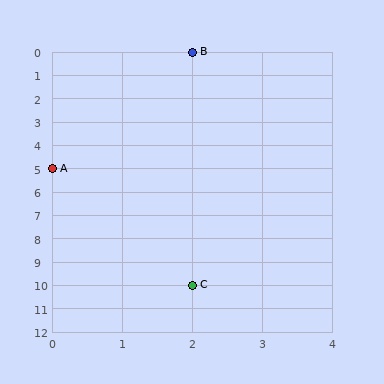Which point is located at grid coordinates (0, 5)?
Point A is at (0, 5).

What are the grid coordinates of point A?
Point A is at grid coordinates (0, 5).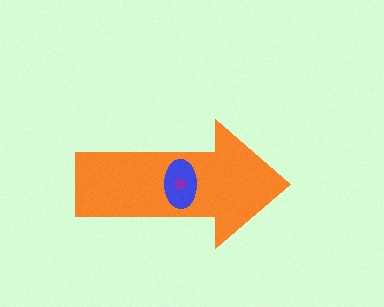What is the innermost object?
The purple pentagon.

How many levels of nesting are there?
3.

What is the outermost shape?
The orange arrow.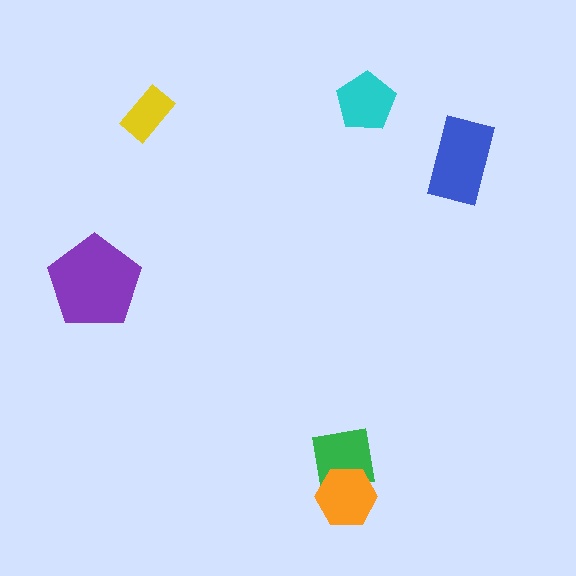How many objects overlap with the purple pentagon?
0 objects overlap with the purple pentagon.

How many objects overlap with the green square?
1 object overlaps with the green square.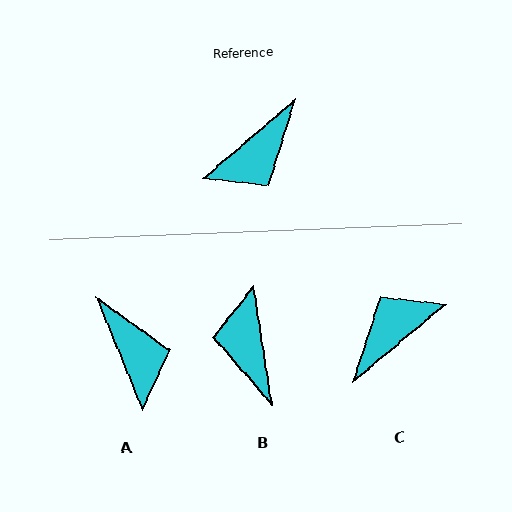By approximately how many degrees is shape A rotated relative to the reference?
Approximately 72 degrees counter-clockwise.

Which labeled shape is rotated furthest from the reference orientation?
C, about 179 degrees away.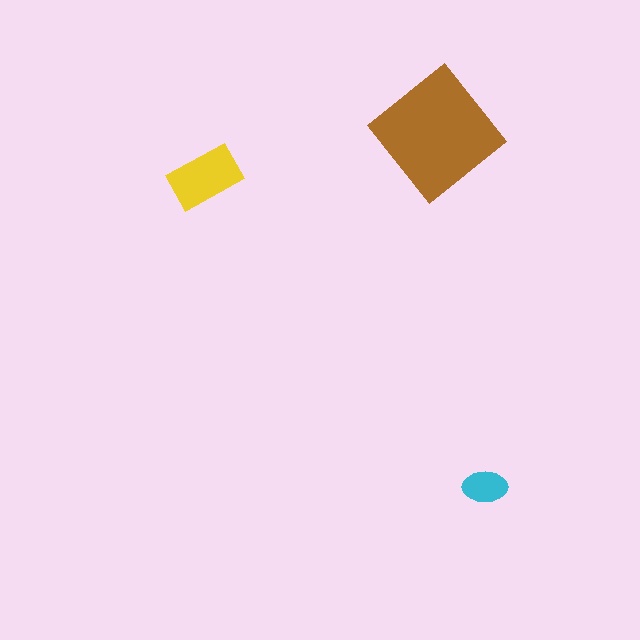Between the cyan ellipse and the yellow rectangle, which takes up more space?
The yellow rectangle.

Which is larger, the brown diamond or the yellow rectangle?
The brown diamond.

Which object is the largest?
The brown diamond.